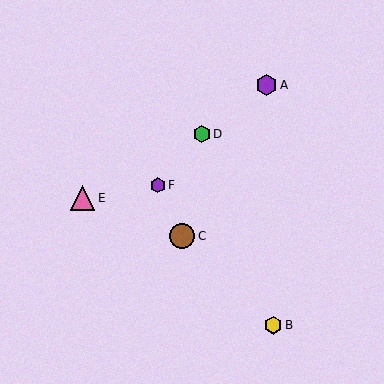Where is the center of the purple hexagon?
The center of the purple hexagon is at (158, 185).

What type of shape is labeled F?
Shape F is a purple hexagon.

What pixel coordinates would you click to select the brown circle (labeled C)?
Click at (182, 236) to select the brown circle C.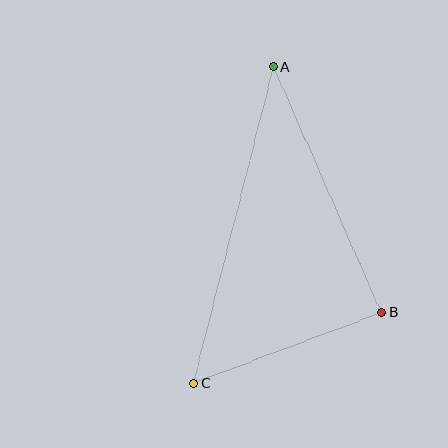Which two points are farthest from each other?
Points A and C are farthest from each other.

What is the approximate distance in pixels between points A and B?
The distance between A and B is approximately 268 pixels.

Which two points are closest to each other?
Points B and C are closest to each other.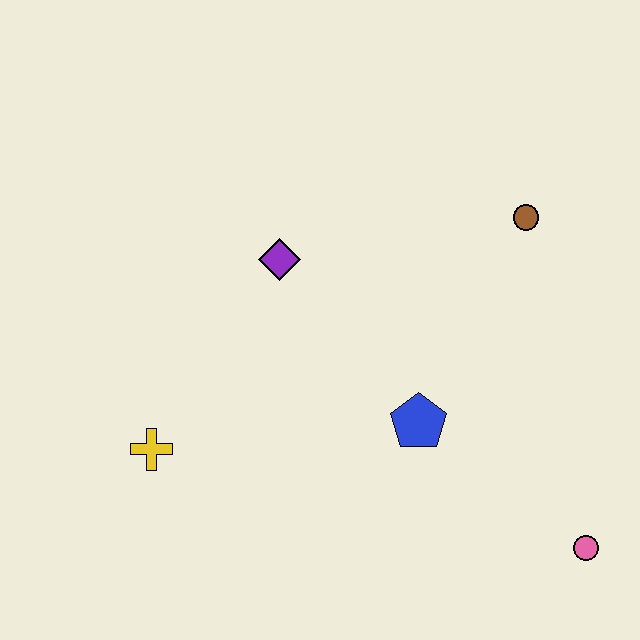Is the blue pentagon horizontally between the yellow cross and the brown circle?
Yes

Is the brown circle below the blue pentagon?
No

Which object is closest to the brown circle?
The blue pentagon is closest to the brown circle.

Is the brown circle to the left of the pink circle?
Yes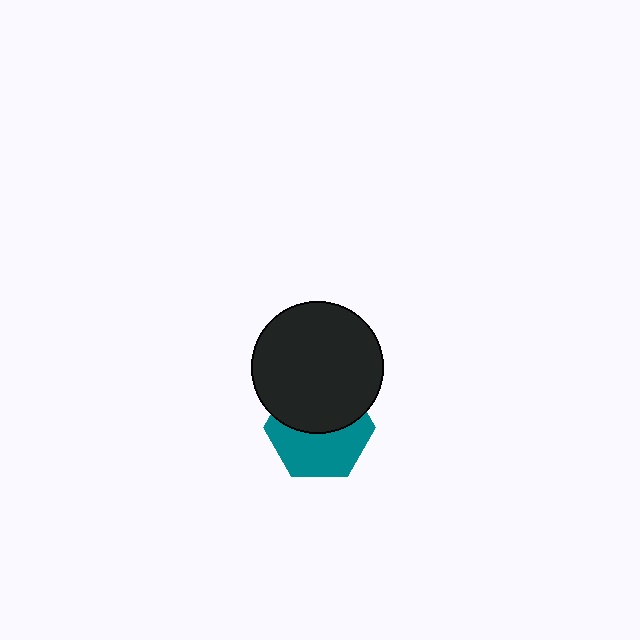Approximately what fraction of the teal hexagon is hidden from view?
Roughly 48% of the teal hexagon is hidden behind the black circle.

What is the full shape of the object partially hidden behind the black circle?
The partially hidden object is a teal hexagon.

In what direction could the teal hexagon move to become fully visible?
The teal hexagon could move down. That would shift it out from behind the black circle entirely.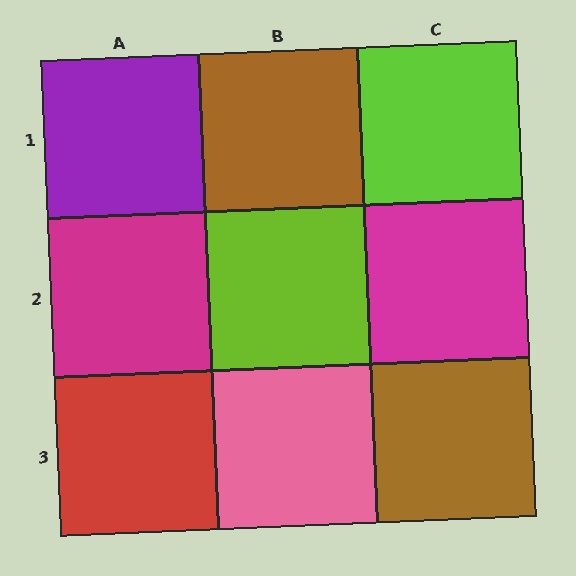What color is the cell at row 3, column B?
Pink.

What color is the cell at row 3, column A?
Red.